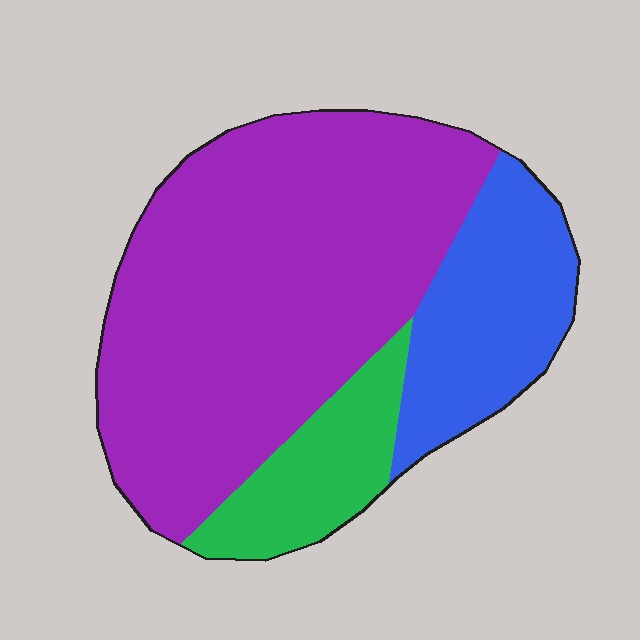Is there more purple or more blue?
Purple.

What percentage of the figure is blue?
Blue takes up about one fifth (1/5) of the figure.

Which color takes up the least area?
Green, at roughly 15%.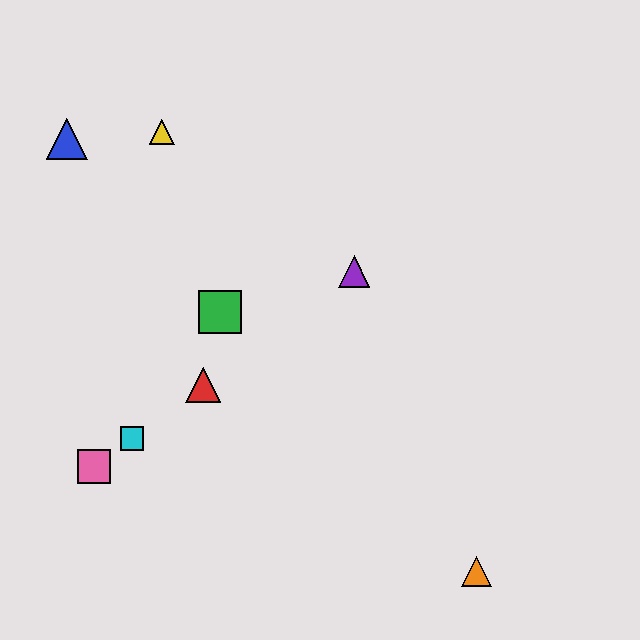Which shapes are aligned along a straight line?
The red triangle, the purple triangle, the cyan square, the pink square are aligned along a straight line.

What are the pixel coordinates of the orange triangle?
The orange triangle is at (476, 572).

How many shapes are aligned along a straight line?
4 shapes (the red triangle, the purple triangle, the cyan square, the pink square) are aligned along a straight line.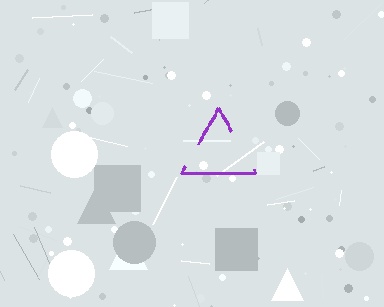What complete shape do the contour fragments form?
The contour fragments form a triangle.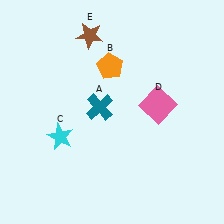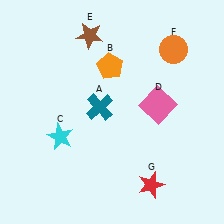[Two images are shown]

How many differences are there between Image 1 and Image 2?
There are 2 differences between the two images.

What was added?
An orange circle (F), a red star (G) were added in Image 2.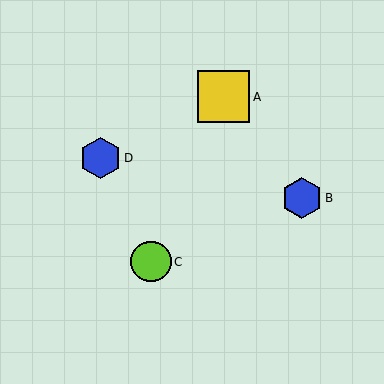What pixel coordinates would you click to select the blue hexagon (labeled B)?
Click at (302, 198) to select the blue hexagon B.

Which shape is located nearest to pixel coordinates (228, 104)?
The yellow square (labeled A) at (224, 97) is nearest to that location.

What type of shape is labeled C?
Shape C is a lime circle.